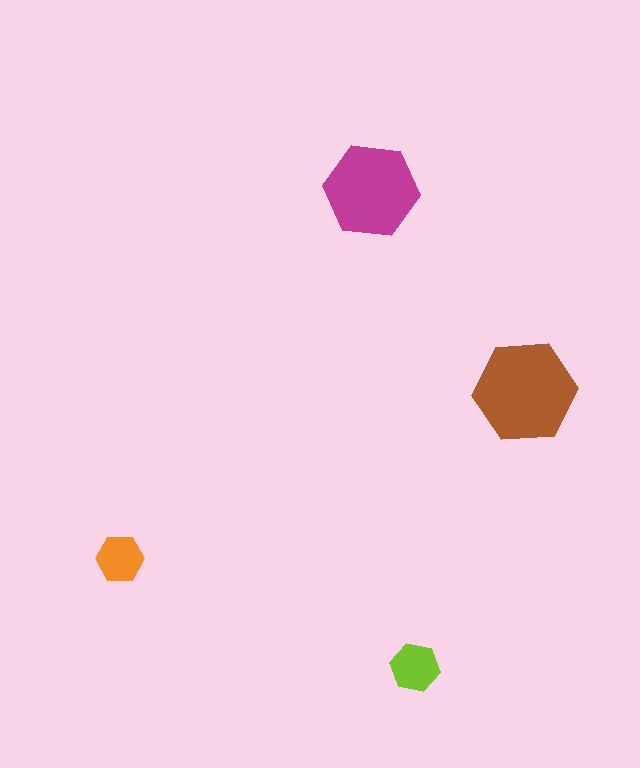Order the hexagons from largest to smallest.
the brown one, the magenta one, the lime one, the orange one.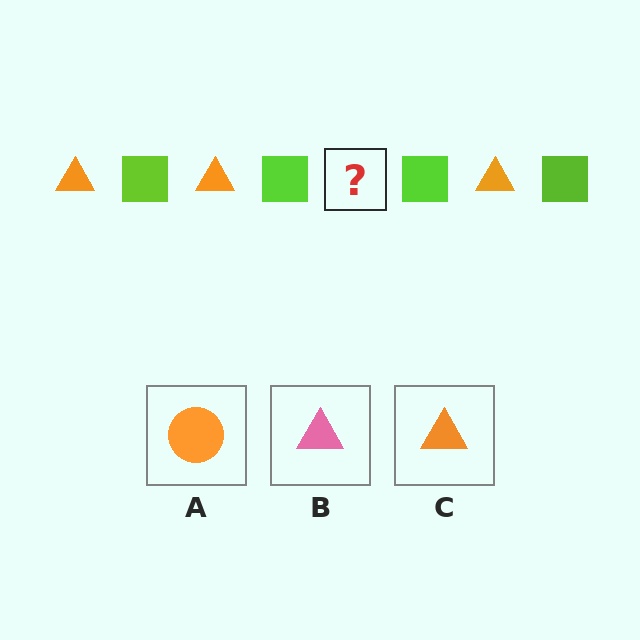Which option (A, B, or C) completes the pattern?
C.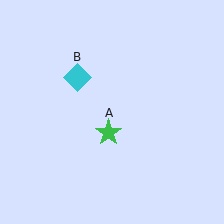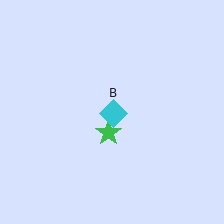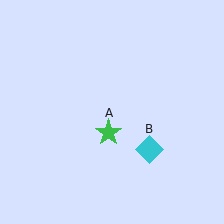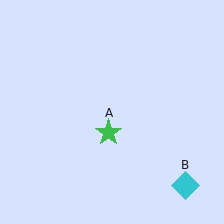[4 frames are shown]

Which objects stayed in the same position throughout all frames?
Green star (object A) remained stationary.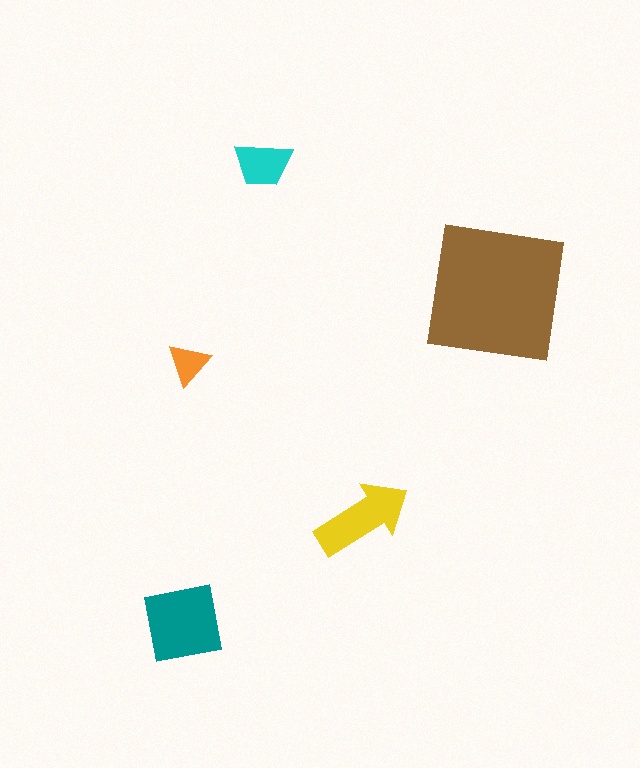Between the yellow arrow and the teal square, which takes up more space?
The teal square.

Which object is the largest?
The brown square.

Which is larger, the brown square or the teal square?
The brown square.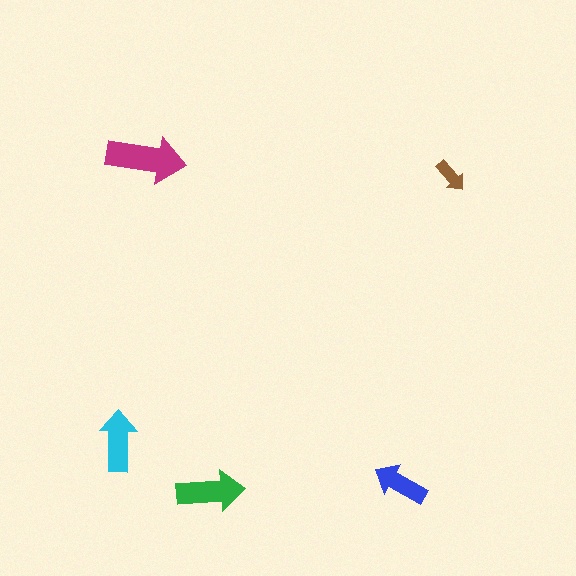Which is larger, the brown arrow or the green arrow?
The green one.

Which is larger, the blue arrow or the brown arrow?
The blue one.